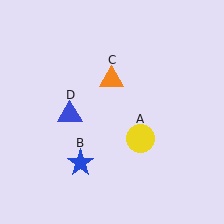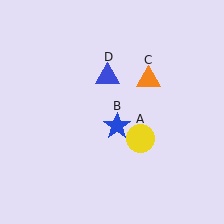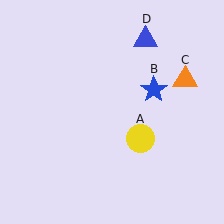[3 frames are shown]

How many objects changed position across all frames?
3 objects changed position: blue star (object B), orange triangle (object C), blue triangle (object D).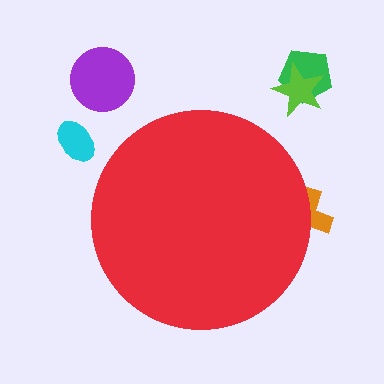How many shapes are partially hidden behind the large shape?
1 shape is partially hidden.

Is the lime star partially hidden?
No, the lime star is fully visible.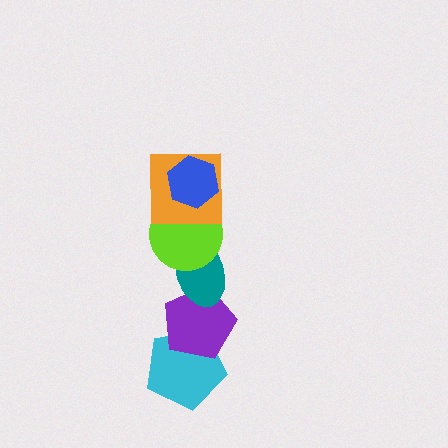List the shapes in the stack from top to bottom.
From top to bottom: the blue hexagon, the orange square, the lime circle, the teal ellipse, the purple pentagon, the cyan pentagon.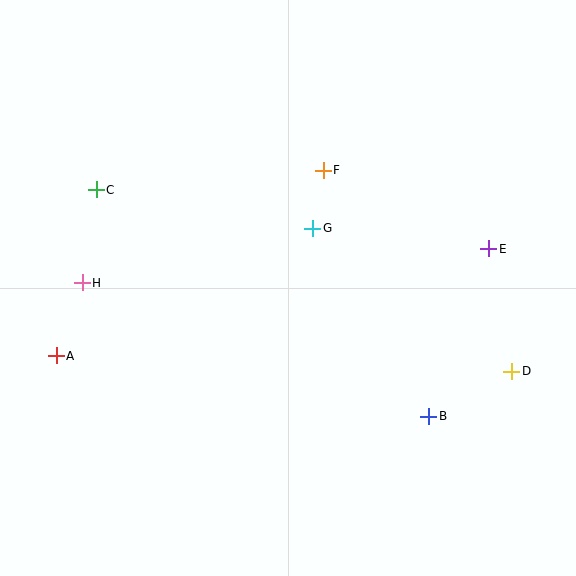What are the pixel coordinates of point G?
Point G is at (313, 228).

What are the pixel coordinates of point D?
Point D is at (512, 371).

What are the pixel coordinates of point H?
Point H is at (82, 283).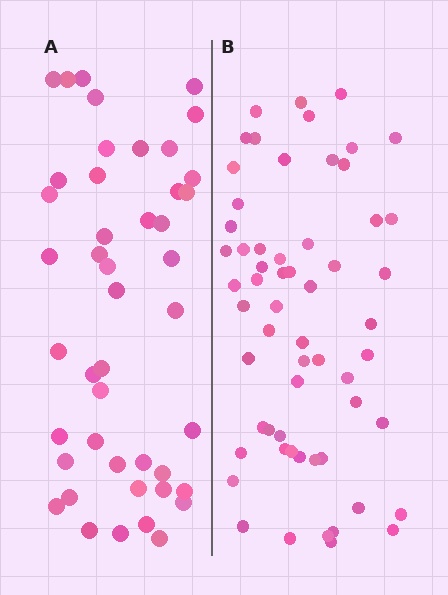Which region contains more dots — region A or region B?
Region B (the right region) has more dots.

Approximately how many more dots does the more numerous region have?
Region B has approximately 15 more dots than region A.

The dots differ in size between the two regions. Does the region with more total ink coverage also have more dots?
No. Region A has more total ink coverage because its dots are larger, but region B actually contains more individual dots. Total area can be misleading — the number of items is what matters here.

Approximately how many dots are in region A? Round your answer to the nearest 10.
About 40 dots. (The exact count is 45, which rounds to 40.)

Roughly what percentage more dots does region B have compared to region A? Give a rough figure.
About 35% more.